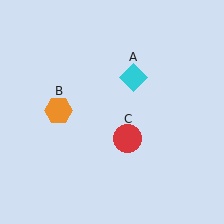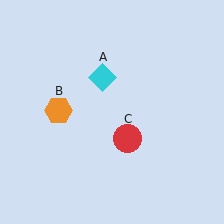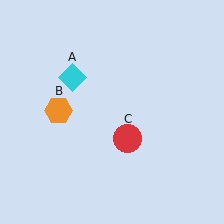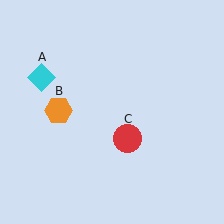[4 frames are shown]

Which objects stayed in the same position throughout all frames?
Orange hexagon (object B) and red circle (object C) remained stationary.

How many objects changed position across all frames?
1 object changed position: cyan diamond (object A).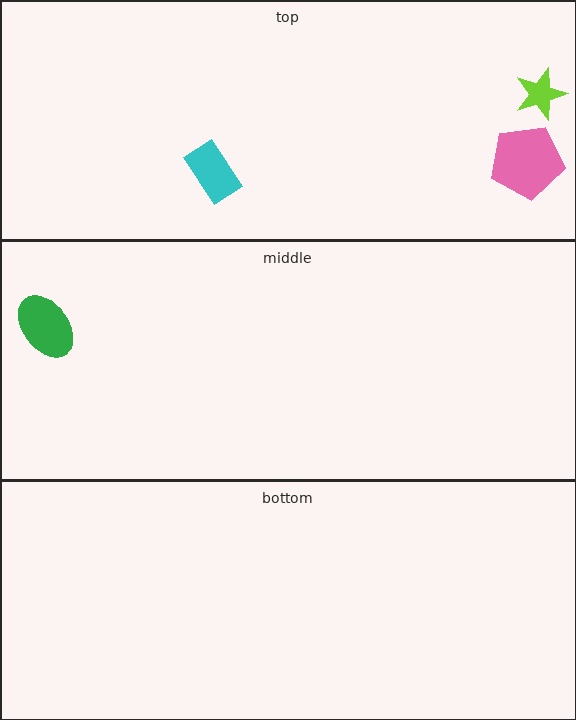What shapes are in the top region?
The pink pentagon, the lime star, the cyan rectangle.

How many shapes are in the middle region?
1.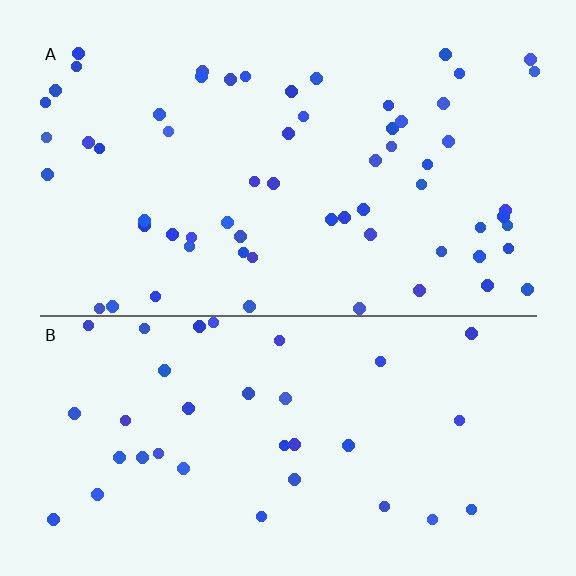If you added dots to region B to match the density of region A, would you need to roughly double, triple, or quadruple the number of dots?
Approximately double.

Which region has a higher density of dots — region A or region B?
A (the top).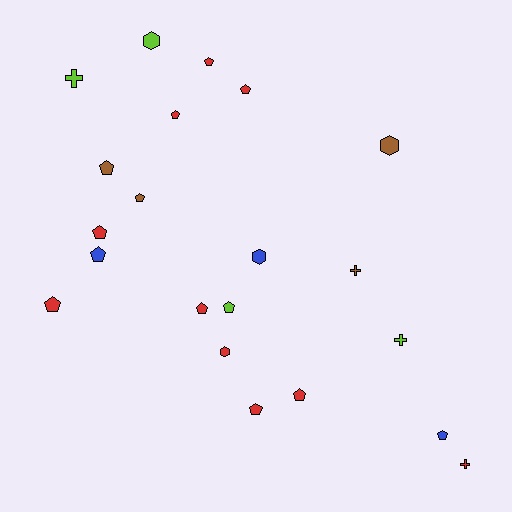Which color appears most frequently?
Red, with 10 objects.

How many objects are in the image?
There are 21 objects.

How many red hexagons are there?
There is 1 red hexagon.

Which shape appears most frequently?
Pentagon, with 13 objects.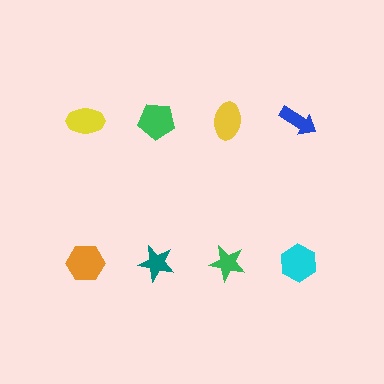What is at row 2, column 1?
An orange hexagon.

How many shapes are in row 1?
4 shapes.